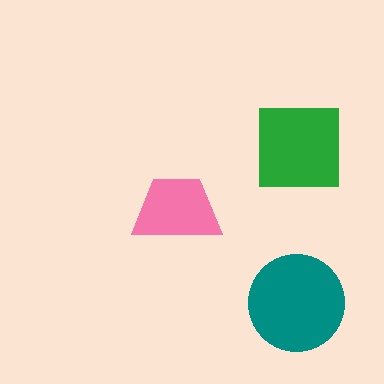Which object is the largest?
The teal circle.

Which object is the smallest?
The pink trapezoid.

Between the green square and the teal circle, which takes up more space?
The teal circle.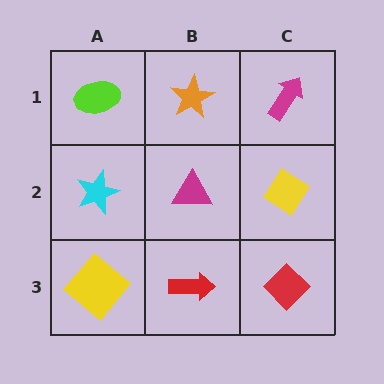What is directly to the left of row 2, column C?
A magenta triangle.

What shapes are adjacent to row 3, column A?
A cyan star (row 2, column A), a red arrow (row 3, column B).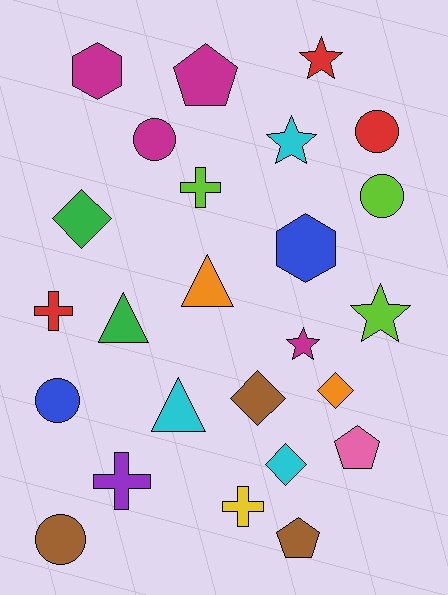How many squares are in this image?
There are no squares.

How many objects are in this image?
There are 25 objects.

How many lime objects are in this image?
There are 3 lime objects.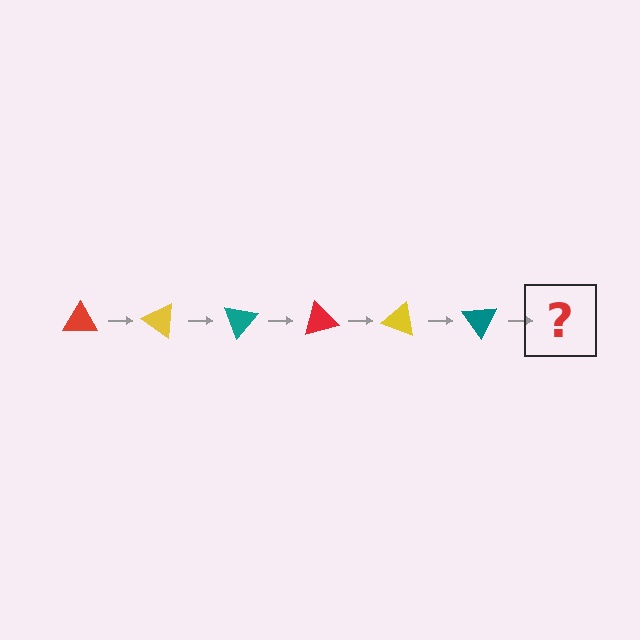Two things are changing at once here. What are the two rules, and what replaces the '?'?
The two rules are that it rotates 35 degrees each step and the color cycles through red, yellow, and teal. The '?' should be a red triangle, rotated 210 degrees from the start.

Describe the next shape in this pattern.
It should be a red triangle, rotated 210 degrees from the start.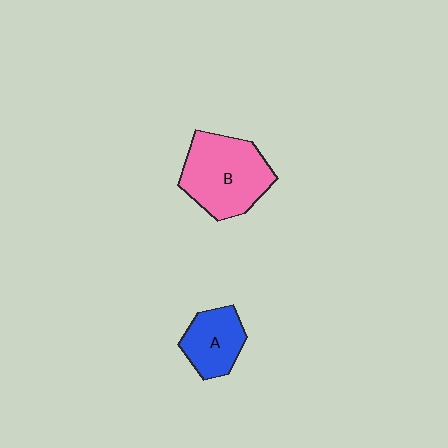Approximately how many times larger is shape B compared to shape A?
Approximately 1.7 times.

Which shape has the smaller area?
Shape A (blue).